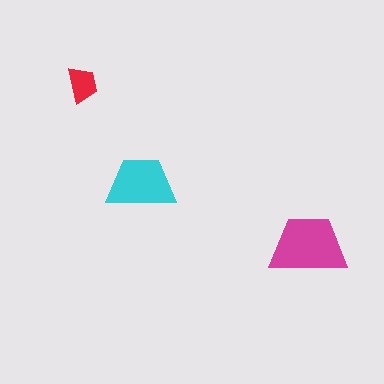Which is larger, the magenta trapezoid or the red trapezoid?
The magenta one.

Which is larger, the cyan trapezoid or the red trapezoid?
The cyan one.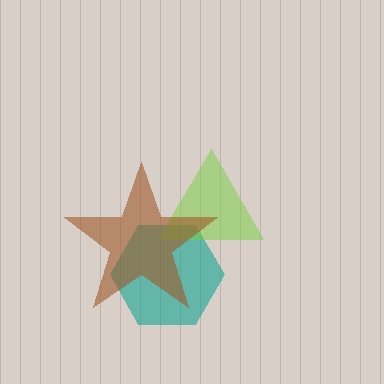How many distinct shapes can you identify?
There are 3 distinct shapes: a teal hexagon, a lime triangle, a brown star.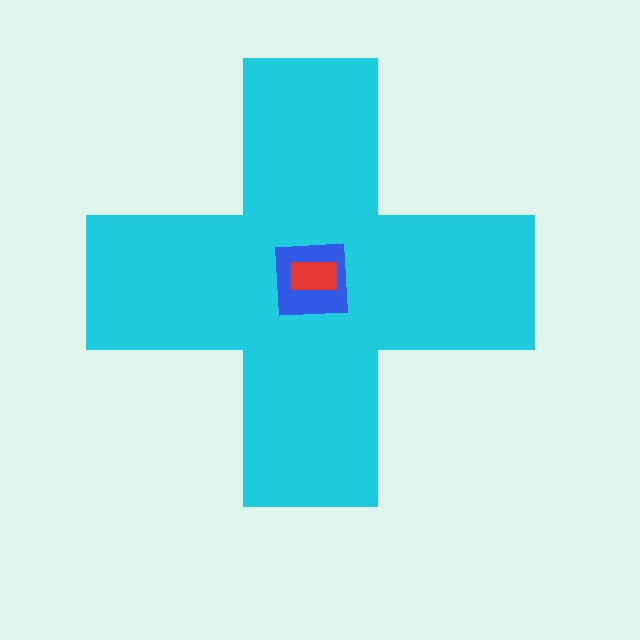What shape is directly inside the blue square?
The red rectangle.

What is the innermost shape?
The red rectangle.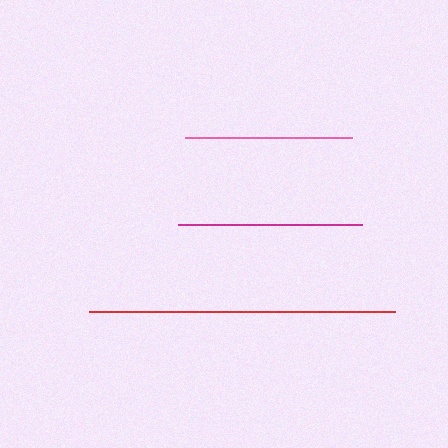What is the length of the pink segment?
The pink segment is approximately 168 pixels long.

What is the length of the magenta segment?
The magenta segment is approximately 185 pixels long.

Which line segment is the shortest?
The pink line is the shortest at approximately 168 pixels.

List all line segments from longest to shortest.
From longest to shortest: red, magenta, pink.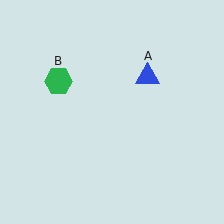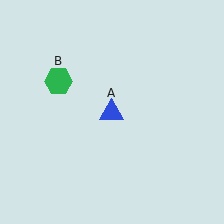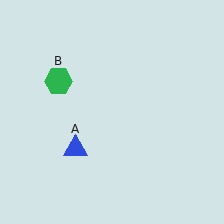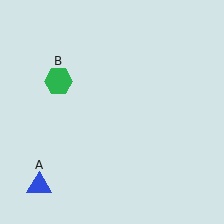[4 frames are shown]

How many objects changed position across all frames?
1 object changed position: blue triangle (object A).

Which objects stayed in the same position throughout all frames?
Green hexagon (object B) remained stationary.